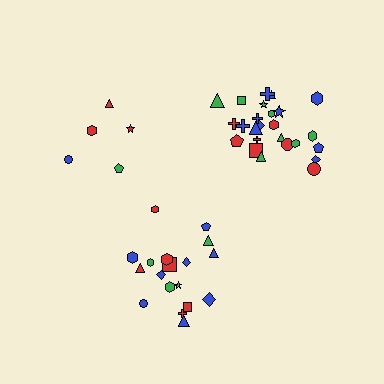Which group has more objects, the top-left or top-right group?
The top-right group.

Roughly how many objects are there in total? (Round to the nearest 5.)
Roughly 50 objects in total.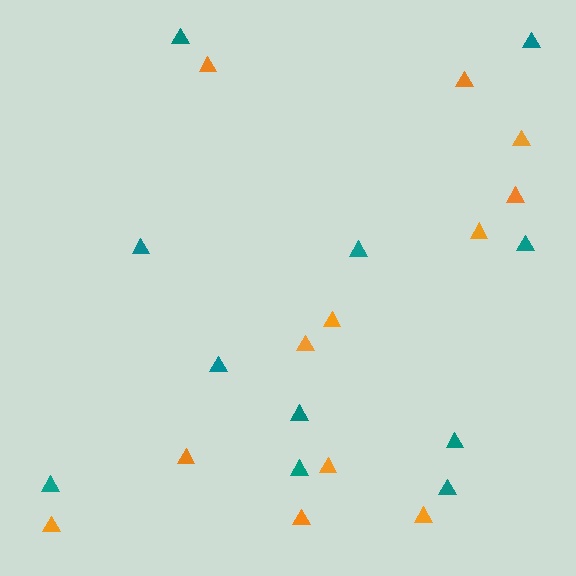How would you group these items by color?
There are 2 groups: one group of teal triangles (11) and one group of orange triangles (12).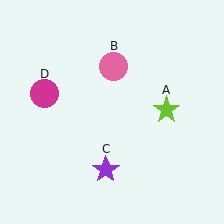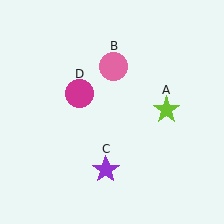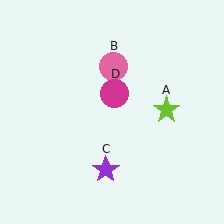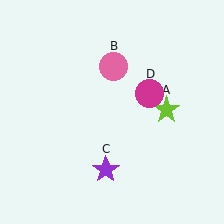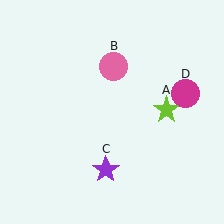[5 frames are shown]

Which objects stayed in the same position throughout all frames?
Lime star (object A) and pink circle (object B) and purple star (object C) remained stationary.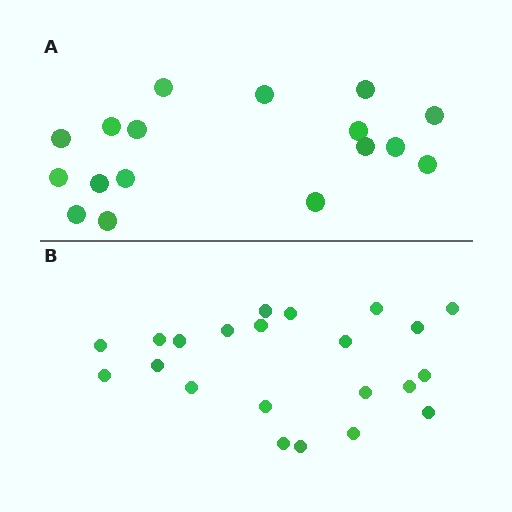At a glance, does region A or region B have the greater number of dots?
Region B (the bottom region) has more dots.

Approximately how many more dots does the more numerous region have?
Region B has about 5 more dots than region A.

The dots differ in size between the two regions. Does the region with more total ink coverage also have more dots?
No. Region A has more total ink coverage because its dots are larger, but region B actually contains more individual dots. Total area can be misleading — the number of items is what matters here.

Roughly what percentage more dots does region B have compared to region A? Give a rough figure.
About 30% more.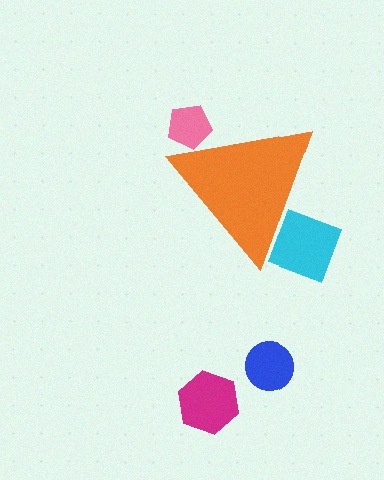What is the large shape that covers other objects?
An orange triangle.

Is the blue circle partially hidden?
No, the blue circle is fully visible.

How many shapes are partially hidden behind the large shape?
2 shapes are partially hidden.